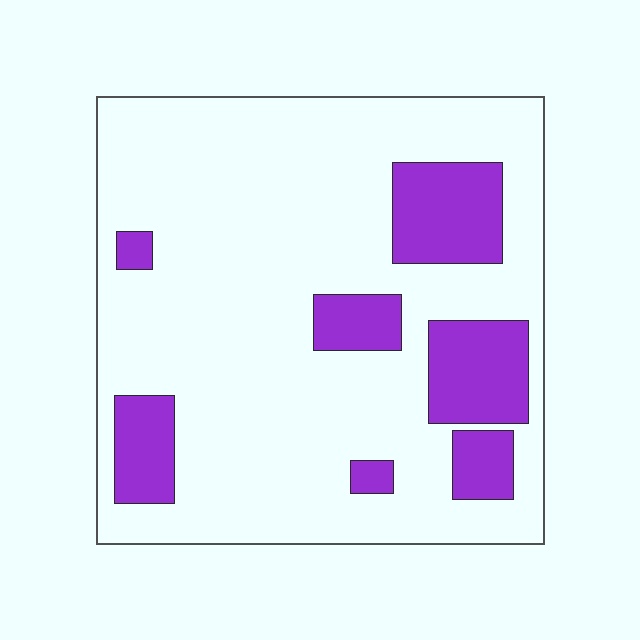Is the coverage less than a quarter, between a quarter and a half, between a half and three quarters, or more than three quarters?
Less than a quarter.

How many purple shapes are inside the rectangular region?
7.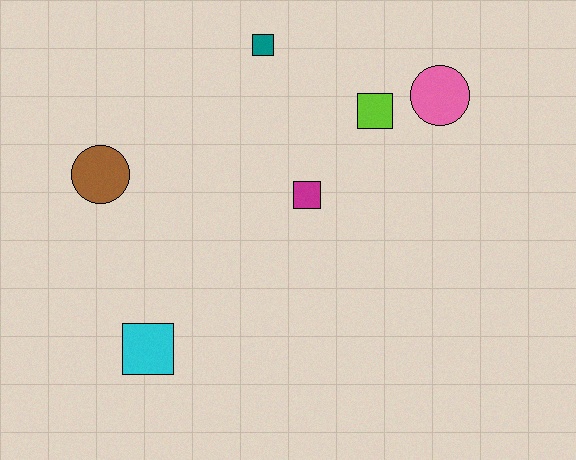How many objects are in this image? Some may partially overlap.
There are 6 objects.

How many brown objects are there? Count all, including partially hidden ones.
There is 1 brown object.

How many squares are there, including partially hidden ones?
There are 4 squares.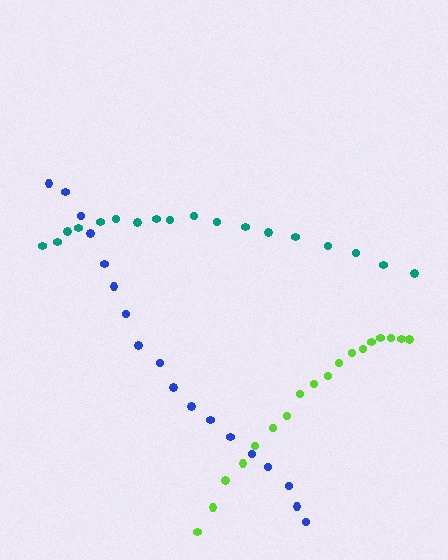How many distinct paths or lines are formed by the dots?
There are 3 distinct paths.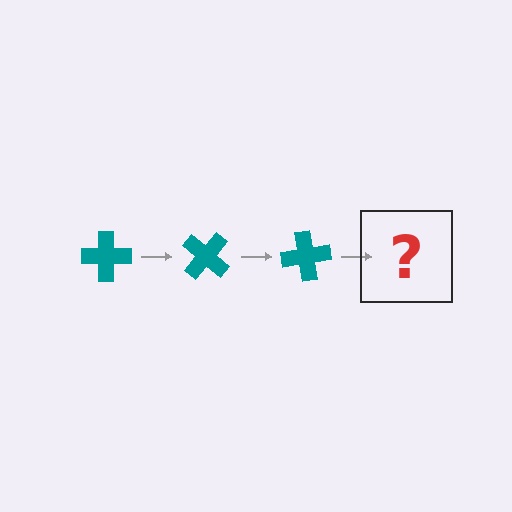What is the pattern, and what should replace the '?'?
The pattern is that the cross rotates 40 degrees each step. The '?' should be a teal cross rotated 120 degrees.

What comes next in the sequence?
The next element should be a teal cross rotated 120 degrees.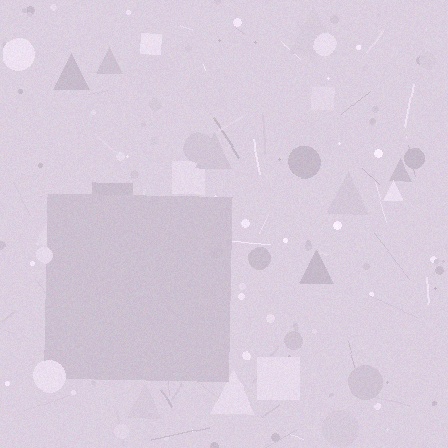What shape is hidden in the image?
A square is hidden in the image.